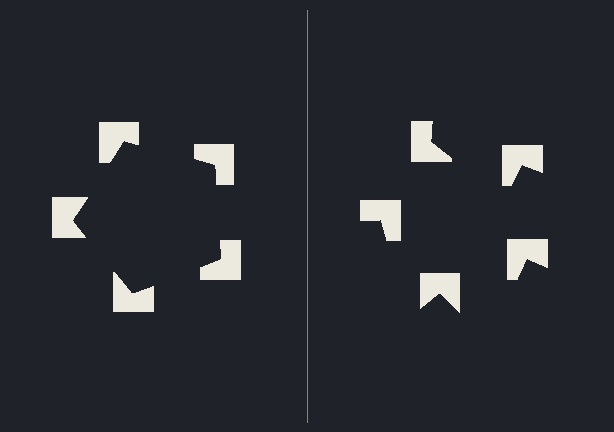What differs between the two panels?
The notched squares are positioned identically on both sides; only the wedge orientations differ. On the left they align to a pentagon; on the right they are misaligned.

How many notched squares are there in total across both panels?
10 — 5 on each side.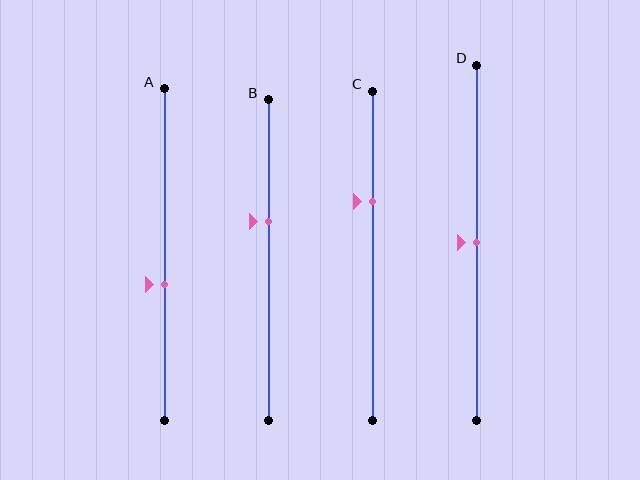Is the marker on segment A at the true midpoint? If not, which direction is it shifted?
No, the marker on segment A is shifted downward by about 9% of the segment length.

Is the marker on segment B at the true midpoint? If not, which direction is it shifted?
No, the marker on segment B is shifted upward by about 12% of the segment length.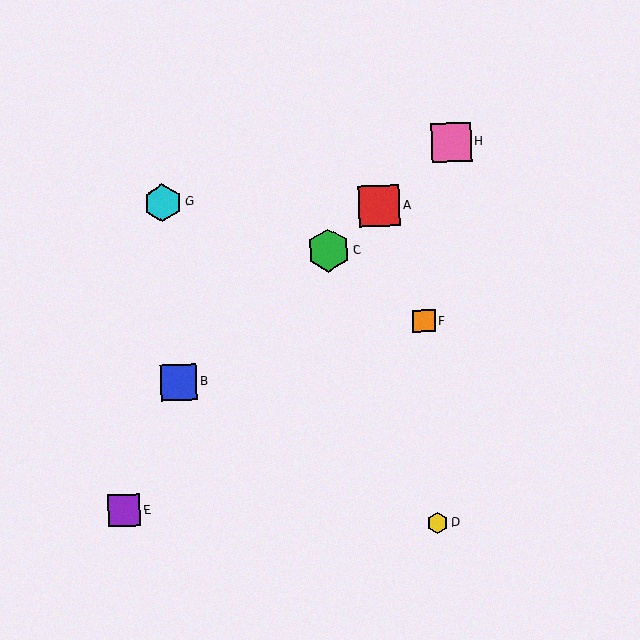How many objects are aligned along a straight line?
4 objects (A, B, C, H) are aligned along a straight line.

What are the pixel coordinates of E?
Object E is at (124, 511).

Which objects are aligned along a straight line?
Objects A, B, C, H are aligned along a straight line.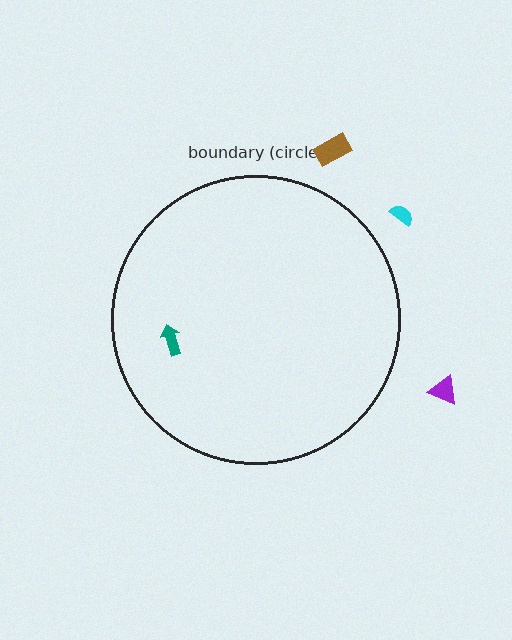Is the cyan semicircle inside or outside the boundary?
Outside.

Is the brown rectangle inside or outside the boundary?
Outside.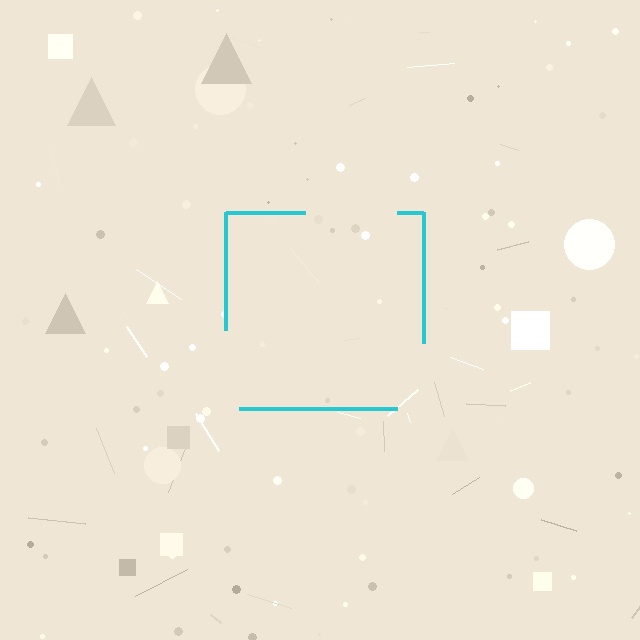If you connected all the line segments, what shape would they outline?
They would outline a square.